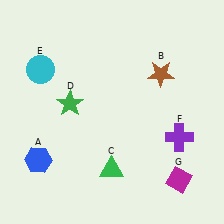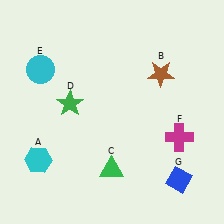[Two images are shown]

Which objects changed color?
A changed from blue to cyan. F changed from purple to magenta. G changed from magenta to blue.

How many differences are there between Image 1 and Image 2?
There are 3 differences between the two images.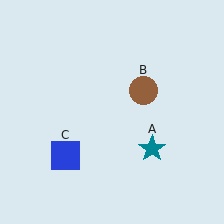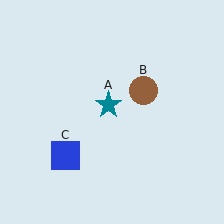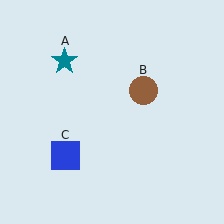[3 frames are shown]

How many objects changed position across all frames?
1 object changed position: teal star (object A).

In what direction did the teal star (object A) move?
The teal star (object A) moved up and to the left.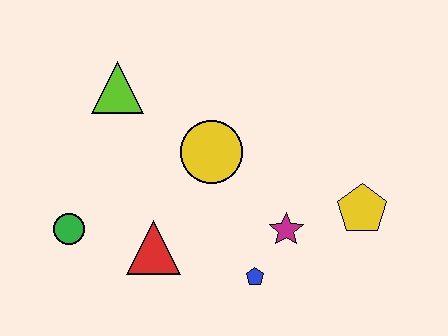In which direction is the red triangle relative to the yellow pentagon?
The red triangle is to the left of the yellow pentagon.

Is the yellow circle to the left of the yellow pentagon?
Yes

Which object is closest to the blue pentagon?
The magenta star is closest to the blue pentagon.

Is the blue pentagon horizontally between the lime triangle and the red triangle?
No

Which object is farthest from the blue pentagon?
The lime triangle is farthest from the blue pentagon.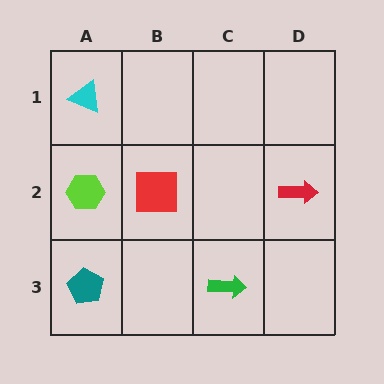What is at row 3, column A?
A teal pentagon.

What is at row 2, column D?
A red arrow.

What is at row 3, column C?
A green arrow.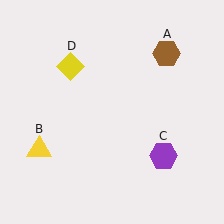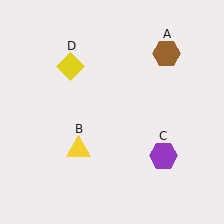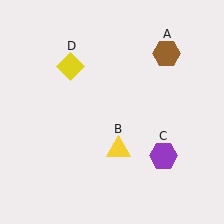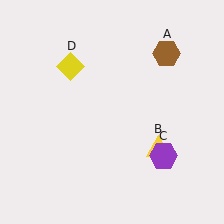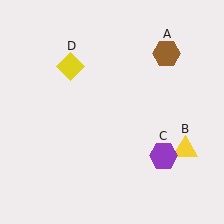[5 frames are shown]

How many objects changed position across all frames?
1 object changed position: yellow triangle (object B).